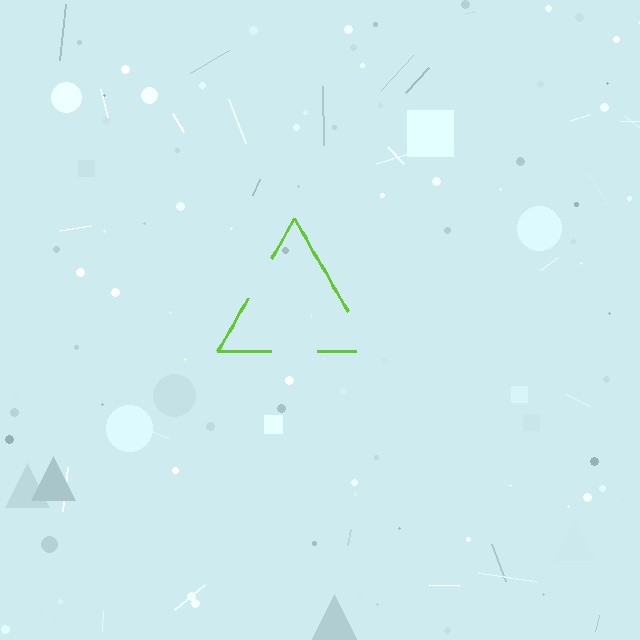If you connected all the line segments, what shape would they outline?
They would outline a triangle.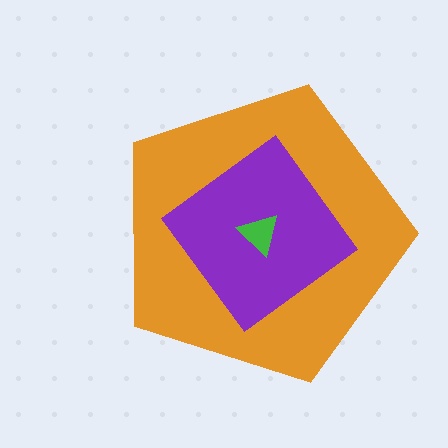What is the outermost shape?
The orange pentagon.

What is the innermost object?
The green triangle.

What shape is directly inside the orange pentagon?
The purple diamond.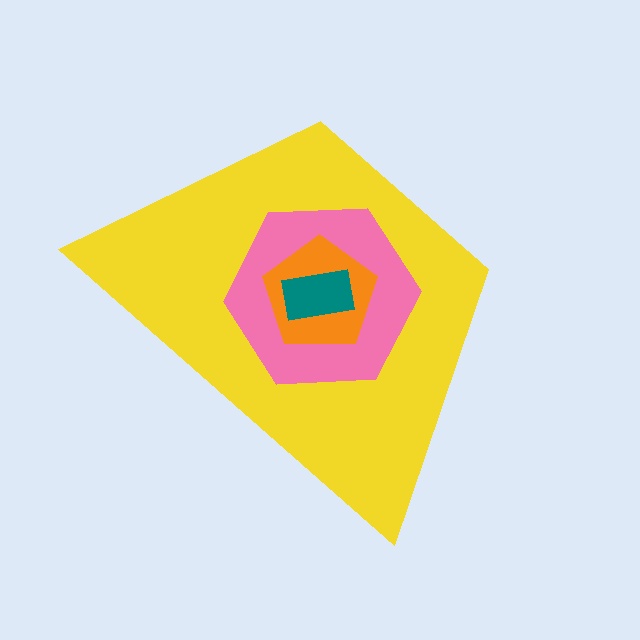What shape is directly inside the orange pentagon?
The teal rectangle.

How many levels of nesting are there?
4.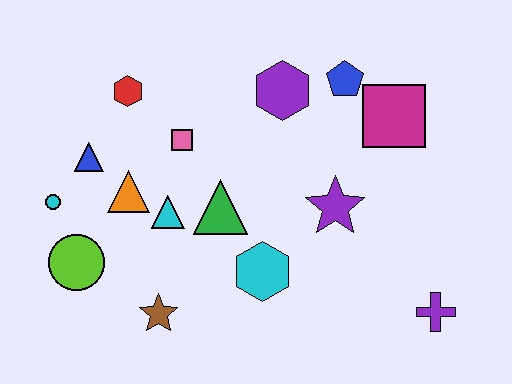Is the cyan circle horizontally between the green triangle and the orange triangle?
No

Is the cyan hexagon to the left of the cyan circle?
No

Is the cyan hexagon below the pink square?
Yes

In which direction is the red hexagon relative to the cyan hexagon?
The red hexagon is above the cyan hexagon.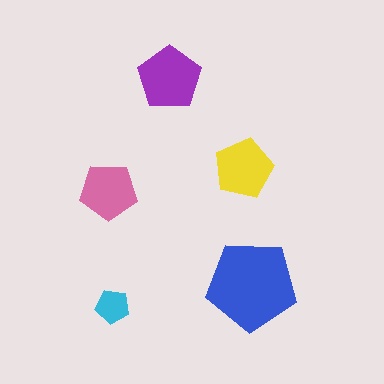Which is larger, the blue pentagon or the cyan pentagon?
The blue one.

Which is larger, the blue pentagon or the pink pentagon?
The blue one.